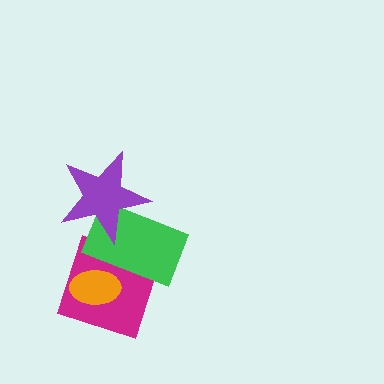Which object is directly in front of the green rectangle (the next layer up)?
The purple star is directly in front of the green rectangle.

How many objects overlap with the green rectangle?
3 objects overlap with the green rectangle.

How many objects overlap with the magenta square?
2 objects overlap with the magenta square.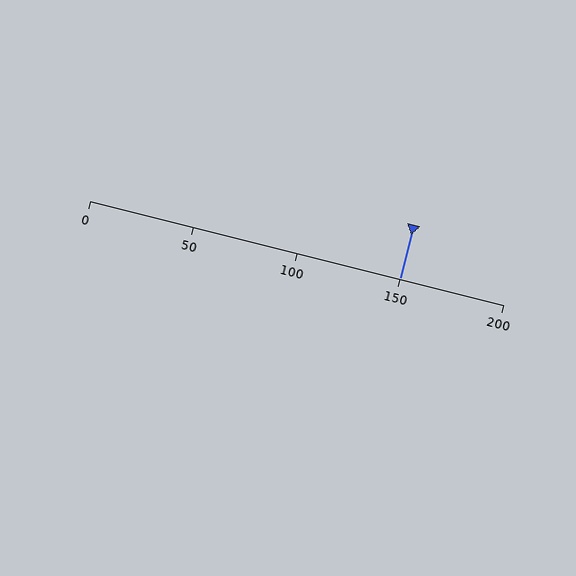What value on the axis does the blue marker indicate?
The marker indicates approximately 150.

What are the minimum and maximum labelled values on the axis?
The axis runs from 0 to 200.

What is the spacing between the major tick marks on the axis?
The major ticks are spaced 50 apart.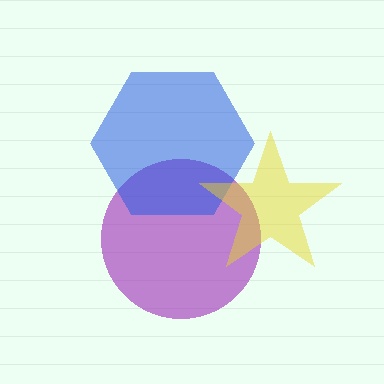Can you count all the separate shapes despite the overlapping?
Yes, there are 3 separate shapes.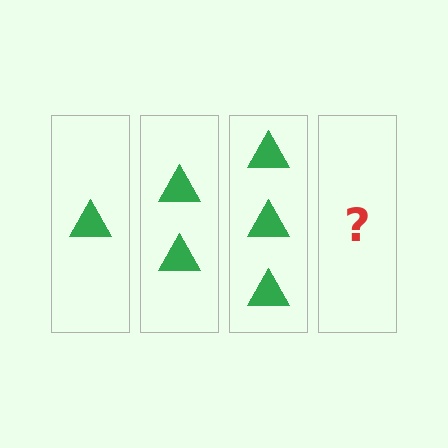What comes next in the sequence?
The next element should be 4 triangles.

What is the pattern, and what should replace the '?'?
The pattern is that each step adds one more triangle. The '?' should be 4 triangles.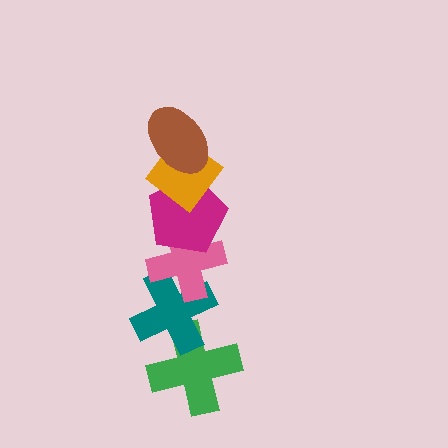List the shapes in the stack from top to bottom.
From top to bottom: the brown ellipse, the orange diamond, the magenta pentagon, the pink cross, the teal cross, the green cross.